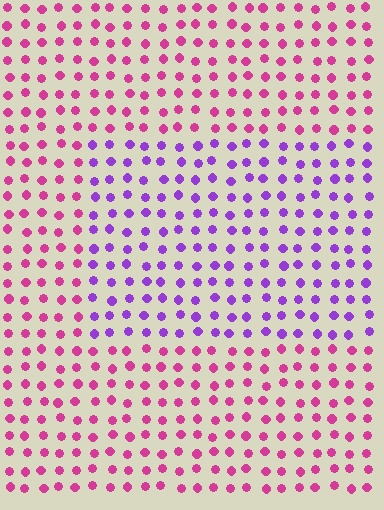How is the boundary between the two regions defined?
The boundary is defined purely by a slight shift in hue (about 48 degrees). Spacing, size, and orientation are identical on both sides.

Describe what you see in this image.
The image is filled with small magenta elements in a uniform arrangement. A rectangle-shaped region is visible where the elements are tinted to a slightly different hue, forming a subtle color boundary.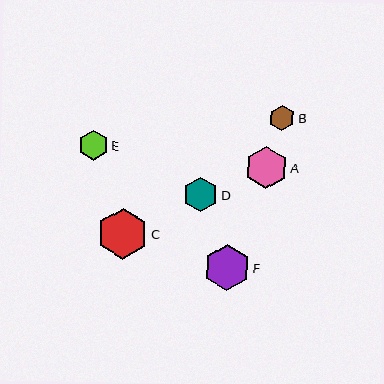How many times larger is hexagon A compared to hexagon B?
Hexagon A is approximately 1.7 times the size of hexagon B.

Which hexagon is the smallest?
Hexagon B is the smallest with a size of approximately 25 pixels.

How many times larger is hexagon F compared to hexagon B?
Hexagon F is approximately 1.8 times the size of hexagon B.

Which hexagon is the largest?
Hexagon C is the largest with a size of approximately 50 pixels.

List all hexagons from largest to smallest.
From largest to smallest: C, F, A, D, E, B.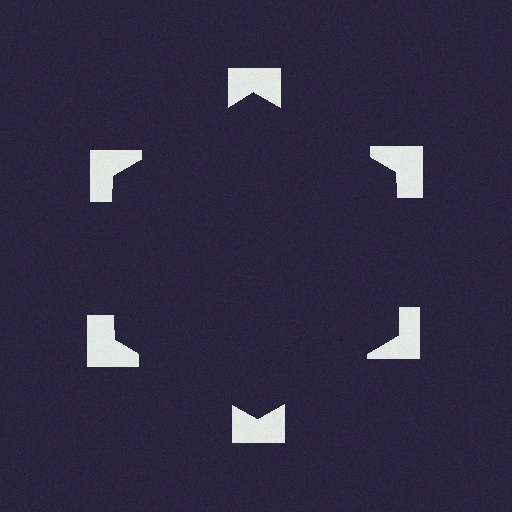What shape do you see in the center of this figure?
An illusory hexagon — its edges are inferred from the aligned wedge cuts in the notched squares, not physically drawn.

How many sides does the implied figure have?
6 sides.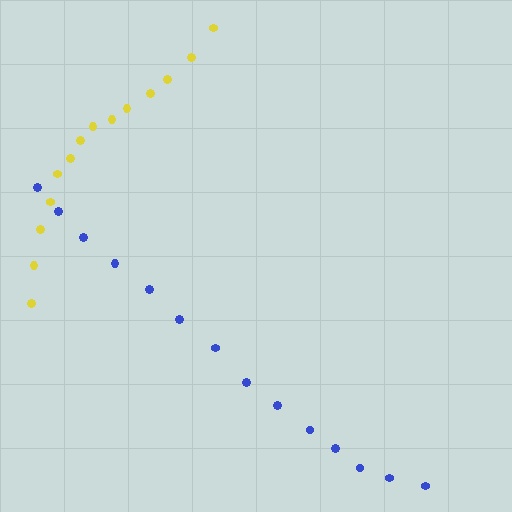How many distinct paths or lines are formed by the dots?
There are 2 distinct paths.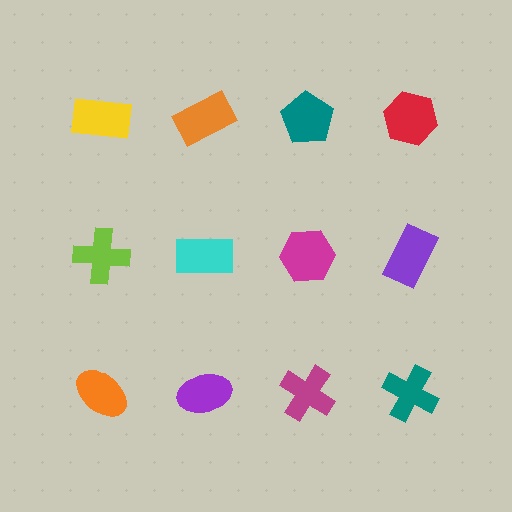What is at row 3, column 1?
An orange ellipse.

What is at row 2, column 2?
A cyan rectangle.